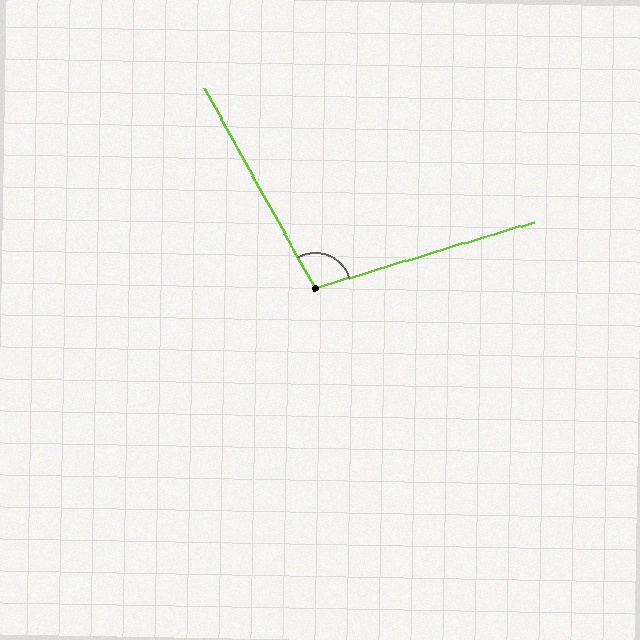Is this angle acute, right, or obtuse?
It is obtuse.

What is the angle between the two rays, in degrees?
Approximately 102 degrees.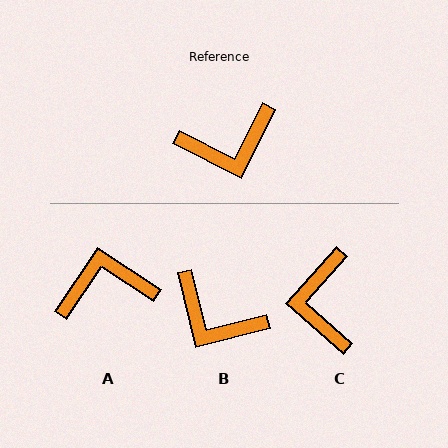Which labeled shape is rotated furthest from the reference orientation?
A, about 173 degrees away.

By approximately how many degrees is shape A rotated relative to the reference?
Approximately 173 degrees counter-clockwise.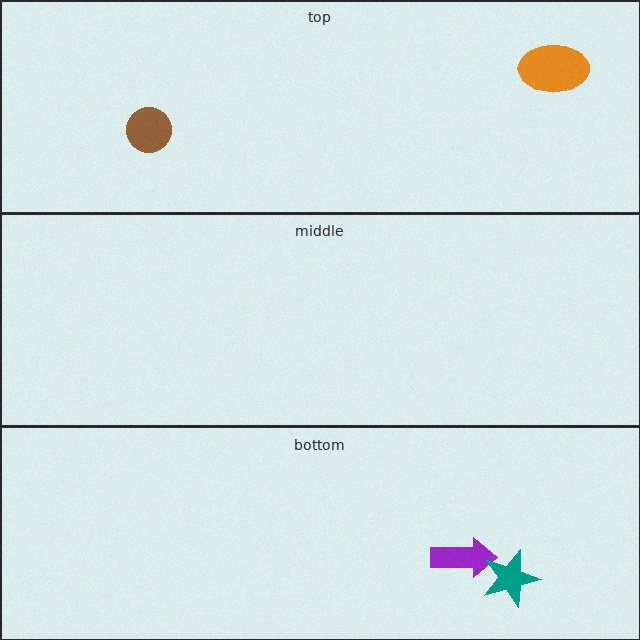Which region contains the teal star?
The bottom region.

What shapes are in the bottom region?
The purple arrow, the teal star.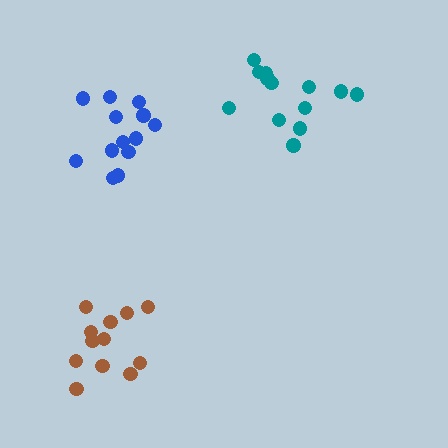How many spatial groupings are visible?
There are 3 spatial groupings.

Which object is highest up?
The teal cluster is topmost.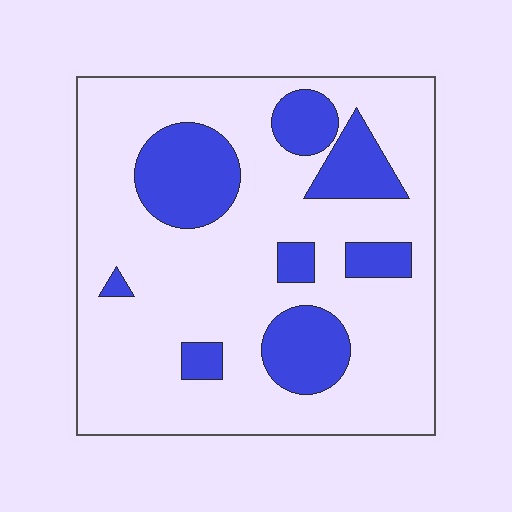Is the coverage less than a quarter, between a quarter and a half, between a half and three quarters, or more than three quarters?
Less than a quarter.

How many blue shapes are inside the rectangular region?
8.